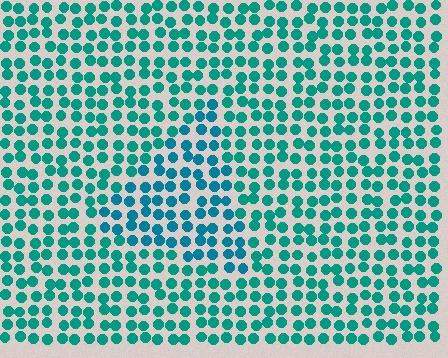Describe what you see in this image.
The image is filled with small teal elements in a uniform arrangement. A triangle-shaped region is visible where the elements are tinted to a slightly different hue, forming a subtle color boundary.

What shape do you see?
I see a triangle.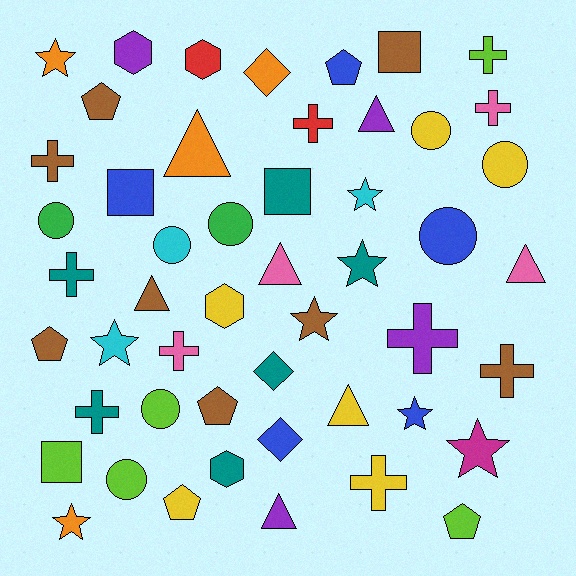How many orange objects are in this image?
There are 4 orange objects.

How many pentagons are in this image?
There are 6 pentagons.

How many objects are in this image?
There are 50 objects.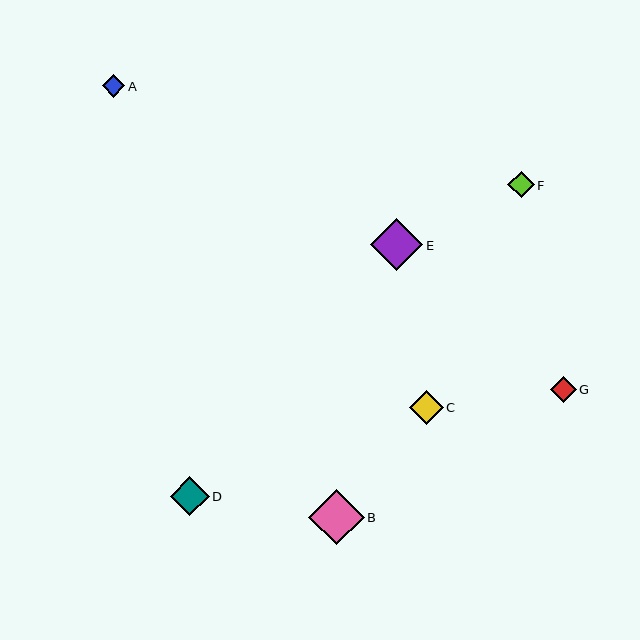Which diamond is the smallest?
Diamond A is the smallest with a size of approximately 22 pixels.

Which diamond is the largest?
Diamond B is the largest with a size of approximately 55 pixels.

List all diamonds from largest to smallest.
From largest to smallest: B, E, D, C, F, G, A.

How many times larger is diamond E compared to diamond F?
Diamond E is approximately 2.0 times the size of diamond F.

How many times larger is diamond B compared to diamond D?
Diamond B is approximately 1.4 times the size of diamond D.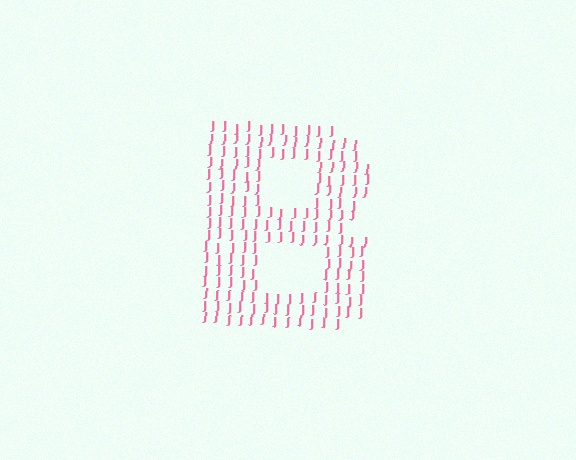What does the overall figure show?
The overall figure shows the letter B.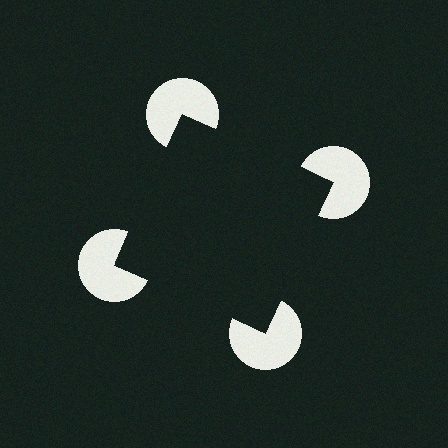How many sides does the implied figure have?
4 sides.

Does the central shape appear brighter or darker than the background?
It typically appears slightly darker than the background, even though no actual brightness change is drawn.